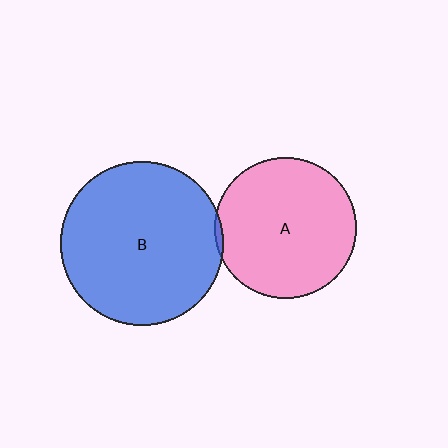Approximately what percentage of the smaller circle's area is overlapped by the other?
Approximately 5%.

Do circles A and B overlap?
Yes.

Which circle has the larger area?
Circle B (blue).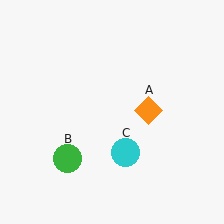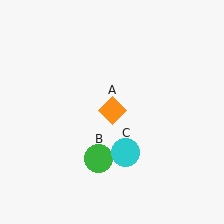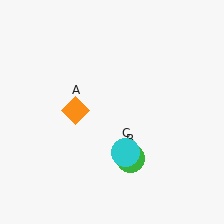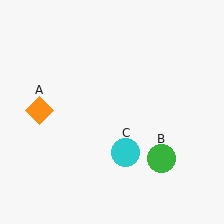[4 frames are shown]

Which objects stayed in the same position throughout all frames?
Cyan circle (object C) remained stationary.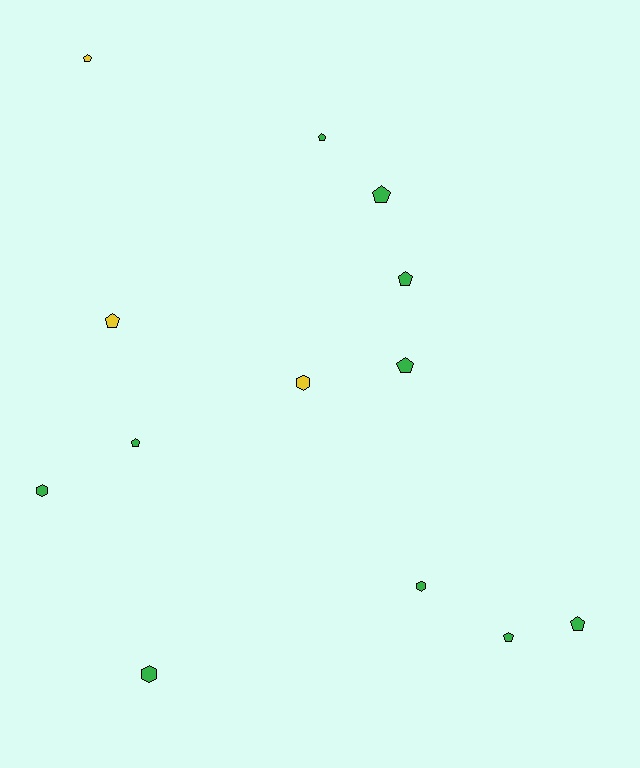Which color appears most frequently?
Green, with 10 objects.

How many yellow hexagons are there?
There is 1 yellow hexagon.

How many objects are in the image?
There are 13 objects.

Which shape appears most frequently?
Pentagon, with 9 objects.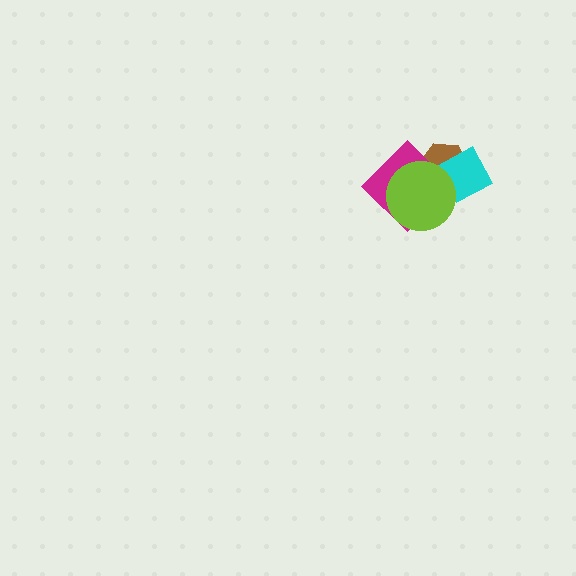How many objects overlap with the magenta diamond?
3 objects overlap with the magenta diamond.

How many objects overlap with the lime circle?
3 objects overlap with the lime circle.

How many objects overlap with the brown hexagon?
3 objects overlap with the brown hexagon.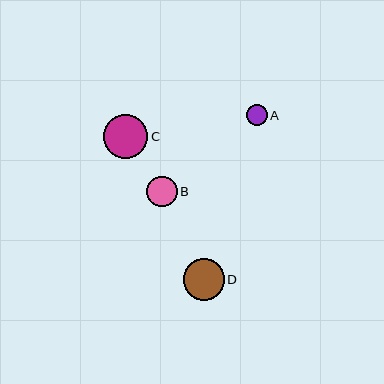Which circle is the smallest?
Circle A is the smallest with a size of approximately 21 pixels.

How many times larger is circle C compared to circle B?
Circle C is approximately 1.5 times the size of circle B.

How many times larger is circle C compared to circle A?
Circle C is approximately 2.1 times the size of circle A.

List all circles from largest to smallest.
From largest to smallest: C, D, B, A.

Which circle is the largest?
Circle C is the largest with a size of approximately 44 pixels.